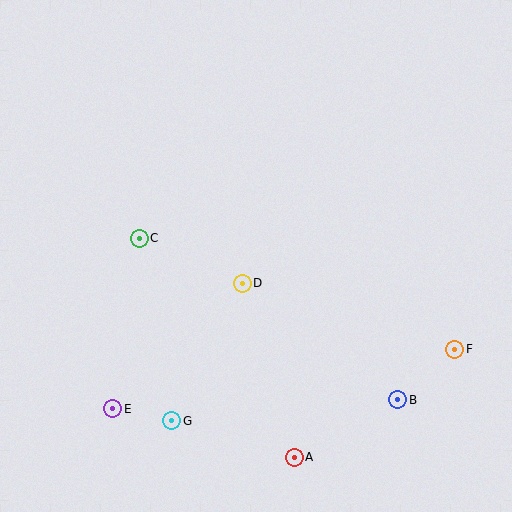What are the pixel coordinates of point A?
Point A is at (294, 457).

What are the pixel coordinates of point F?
Point F is at (455, 349).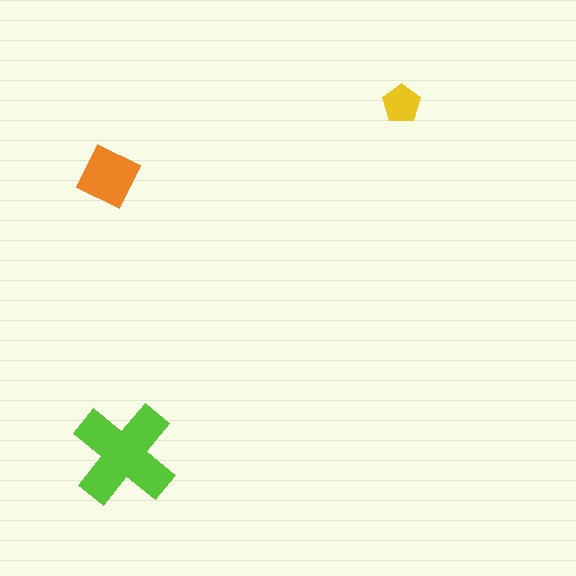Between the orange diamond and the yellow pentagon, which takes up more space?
The orange diamond.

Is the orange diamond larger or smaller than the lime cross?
Smaller.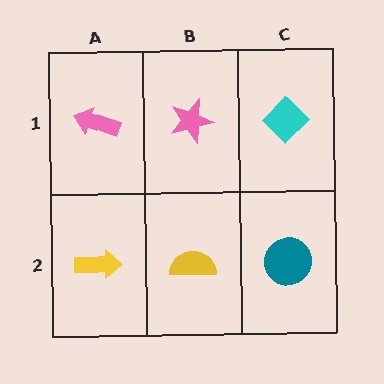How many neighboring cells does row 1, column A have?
2.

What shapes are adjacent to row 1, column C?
A teal circle (row 2, column C), a pink star (row 1, column B).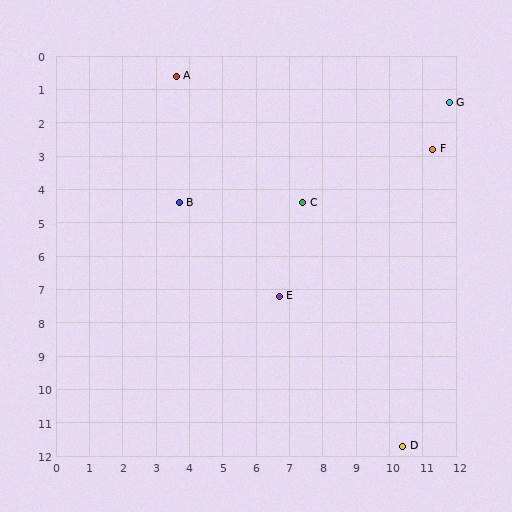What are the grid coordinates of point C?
Point C is at approximately (7.4, 4.4).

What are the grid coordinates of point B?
Point B is at approximately (3.7, 4.4).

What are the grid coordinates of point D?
Point D is at approximately (10.4, 11.7).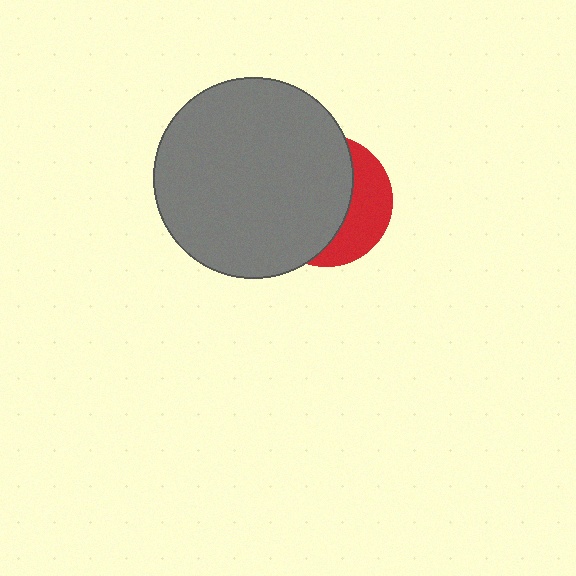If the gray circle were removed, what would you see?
You would see the complete red circle.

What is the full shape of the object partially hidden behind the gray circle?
The partially hidden object is a red circle.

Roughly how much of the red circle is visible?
A small part of it is visible (roughly 35%).